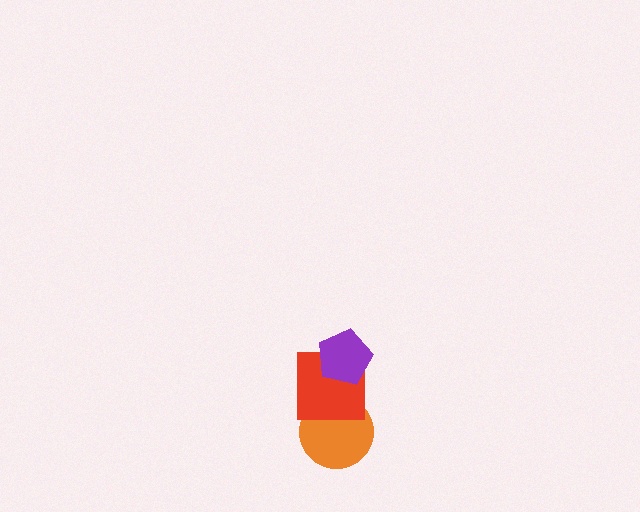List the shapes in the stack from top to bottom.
From top to bottom: the purple pentagon, the red square, the orange circle.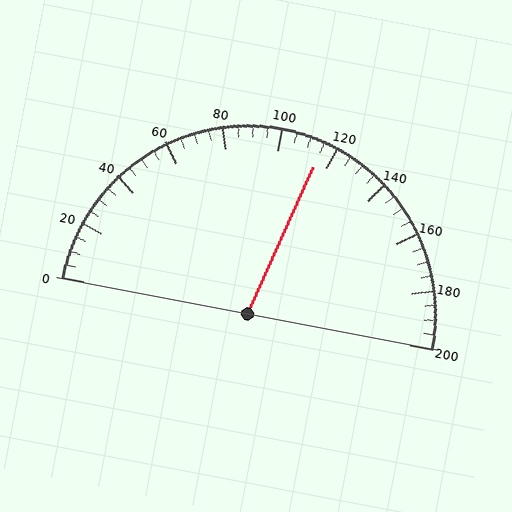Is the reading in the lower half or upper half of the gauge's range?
The reading is in the upper half of the range (0 to 200).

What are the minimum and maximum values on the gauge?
The gauge ranges from 0 to 200.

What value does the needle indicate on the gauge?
The needle indicates approximately 115.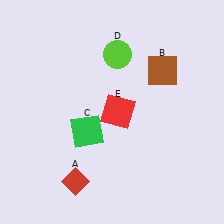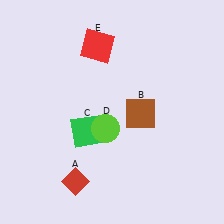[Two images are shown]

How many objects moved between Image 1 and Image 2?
3 objects moved between the two images.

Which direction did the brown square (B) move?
The brown square (B) moved down.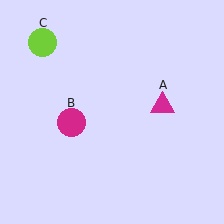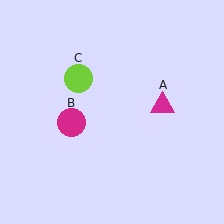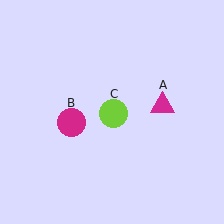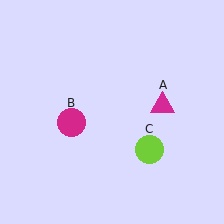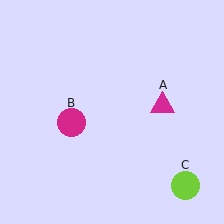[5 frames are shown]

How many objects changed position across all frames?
1 object changed position: lime circle (object C).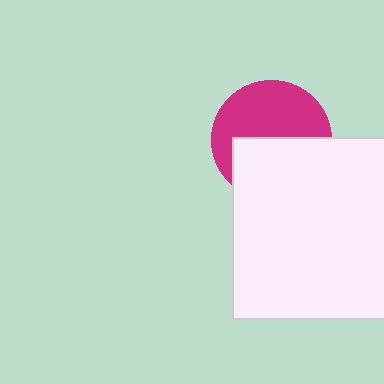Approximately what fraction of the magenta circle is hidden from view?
Roughly 47% of the magenta circle is hidden behind the white square.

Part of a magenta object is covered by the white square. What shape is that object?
It is a circle.